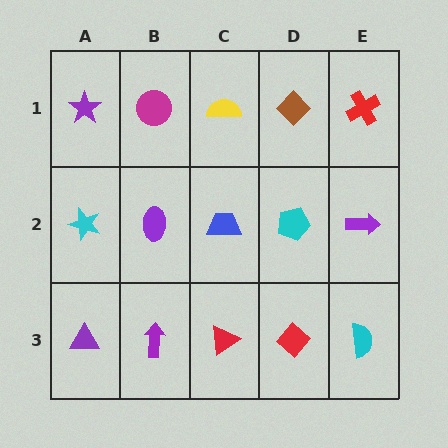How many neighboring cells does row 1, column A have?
2.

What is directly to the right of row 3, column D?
A cyan semicircle.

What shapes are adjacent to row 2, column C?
A yellow semicircle (row 1, column C), a red triangle (row 3, column C), a purple ellipse (row 2, column B), a cyan pentagon (row 2, column D).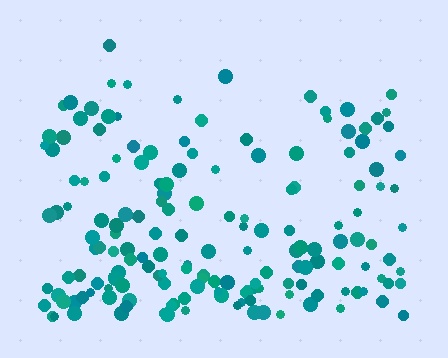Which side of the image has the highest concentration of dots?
The bottom.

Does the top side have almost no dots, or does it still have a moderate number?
Still a moderate number, just noticeably fewer than the bottom.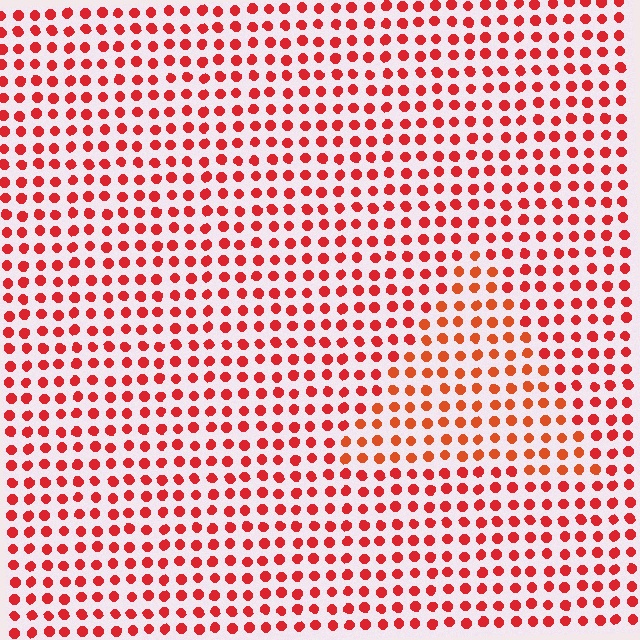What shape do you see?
I see a triangle.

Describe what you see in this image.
The image is filled with small red elements in a uniform arrangement. A triangle-shaped region is visible where the elements are tinted to a slightly different hue, forming a subtle color boundary.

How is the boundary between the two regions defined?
The boundary is defined purely by a slight shift in hue (about 18 degrees). Spacing, size, and orientation are identical on both sides.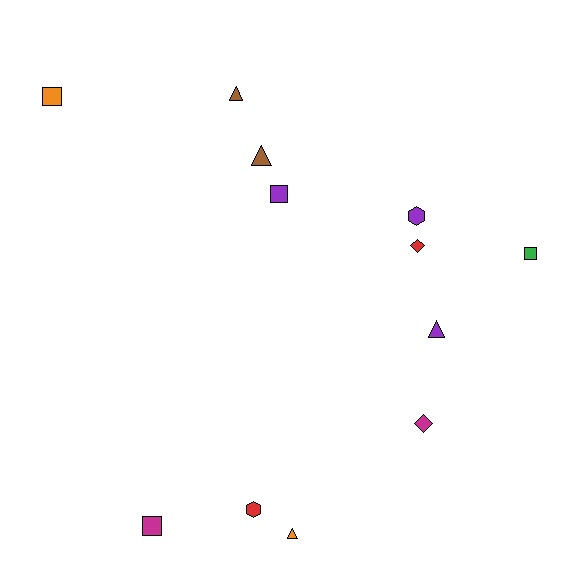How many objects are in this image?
There are 12 objects.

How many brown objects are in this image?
There are 2 brown objects.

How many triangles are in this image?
There are 4 triangles.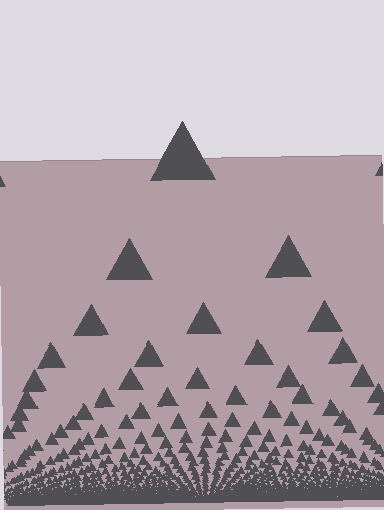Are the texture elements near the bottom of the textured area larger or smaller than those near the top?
Smaller. The gradient is inverted — elements near the bottom are smaller and denser.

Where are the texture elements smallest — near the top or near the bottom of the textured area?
Near the bottom.